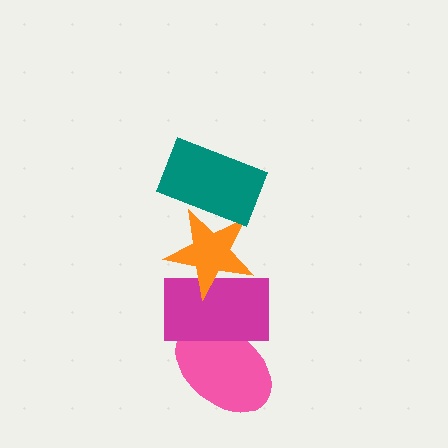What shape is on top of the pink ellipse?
The magenta rectangle is on top of the pink ellipse.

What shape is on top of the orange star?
The teal rectangle is on top of the orange star.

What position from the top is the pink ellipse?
The pink ellipse is 4th from the top.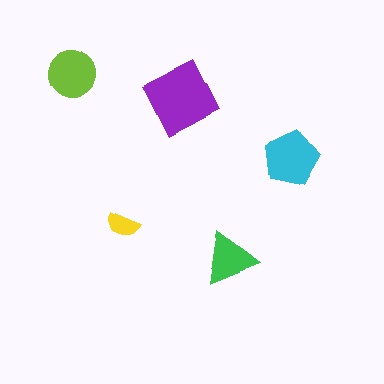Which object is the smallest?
The yellow semicircle.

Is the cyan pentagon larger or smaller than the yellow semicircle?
Larger.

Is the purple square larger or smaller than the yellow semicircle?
Larger.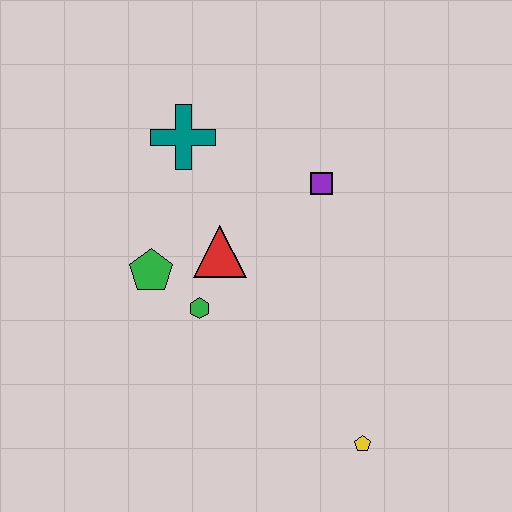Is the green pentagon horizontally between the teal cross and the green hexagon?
No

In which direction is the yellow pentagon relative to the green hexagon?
The yellow pentagon is to the right of the green hexagon.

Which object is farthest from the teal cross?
The yellow pentagon is farthest from the teal cross.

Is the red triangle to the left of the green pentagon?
No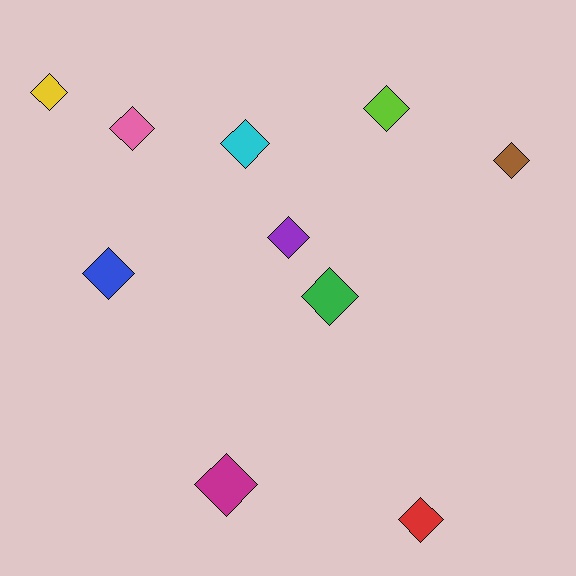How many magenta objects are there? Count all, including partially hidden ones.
There is 1 magenta object.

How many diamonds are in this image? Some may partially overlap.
There are 10 diamonds.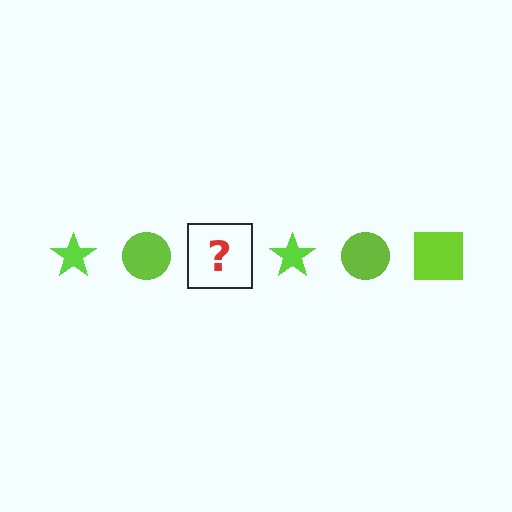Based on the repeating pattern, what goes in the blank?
The blank should be a lime square.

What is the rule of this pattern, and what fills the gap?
The rule is that the pattern cycles through star, circle, square shapes in lime. The gap should be filled with a lime square.